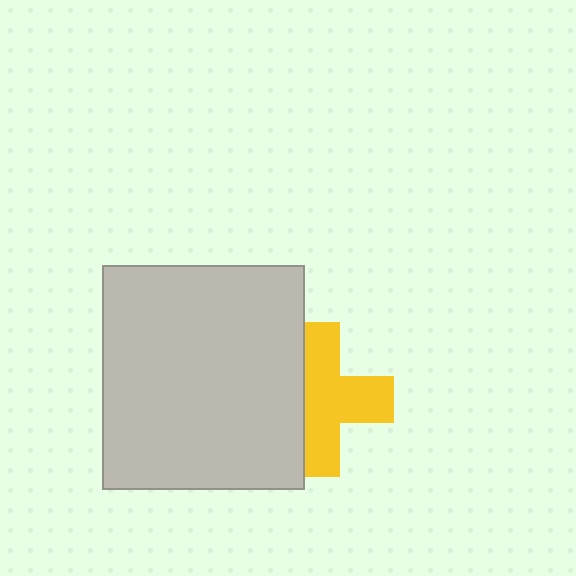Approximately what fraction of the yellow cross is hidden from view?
Roughly 37% of the yellow cross is hidden behind the light gray rectangle.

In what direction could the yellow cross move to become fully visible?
The yellow cross could move right. That would shift it out from behind the light gray rectangle entirely.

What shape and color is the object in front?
The object in front is a light gray rectangle.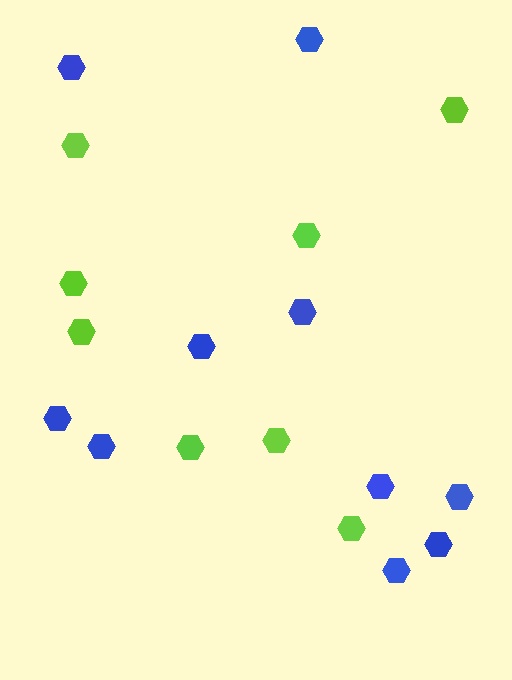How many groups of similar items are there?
There are 2 groups: one group of lime hexagons (8) and one group of blue hexagons (10).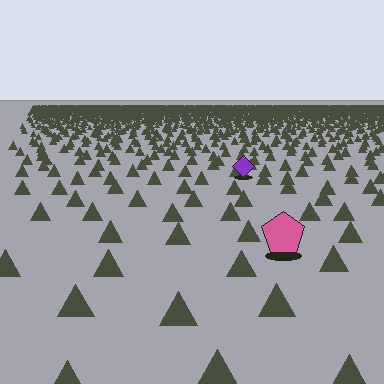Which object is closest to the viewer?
The pink pentagon is closest. The texture marks near it are larger and more spread out.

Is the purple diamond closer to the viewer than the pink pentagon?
No. The pink pentagon is closer — you can tell from the texture gradient: the ground texture is coarser near it.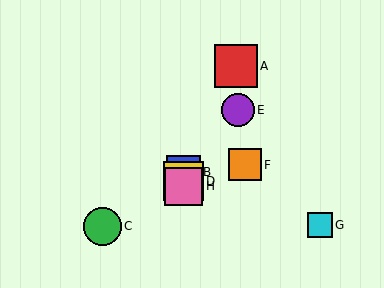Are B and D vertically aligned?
Yes, both are at x≈183.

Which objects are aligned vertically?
Objects B, D, H are aligned vertically.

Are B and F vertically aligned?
No, B is at x≈183 and F is at x≈245.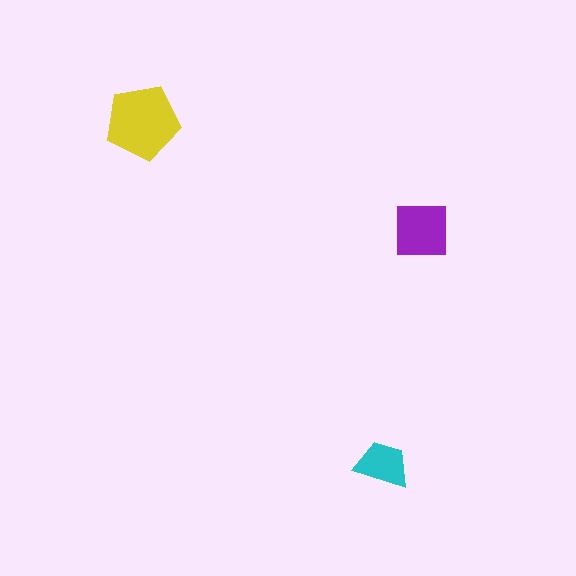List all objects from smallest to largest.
The cyan trapezoid, the purple square, the yellow pentagon.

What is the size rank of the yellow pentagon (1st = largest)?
1st.